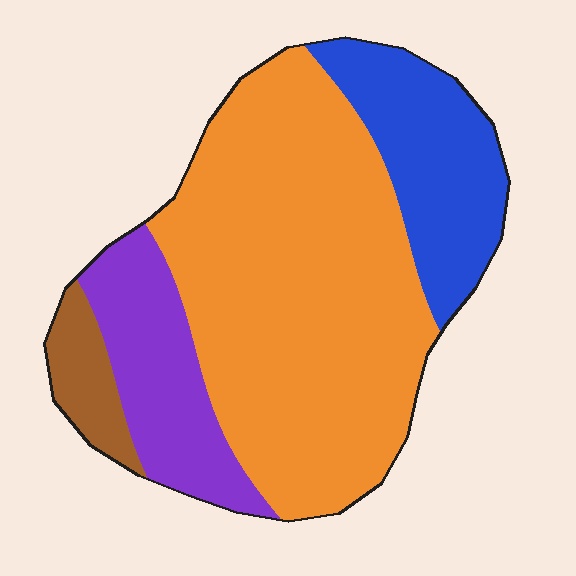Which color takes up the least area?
Brown, at roughly 5%.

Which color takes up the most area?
Orange, at roughly 60%.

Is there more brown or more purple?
Purple.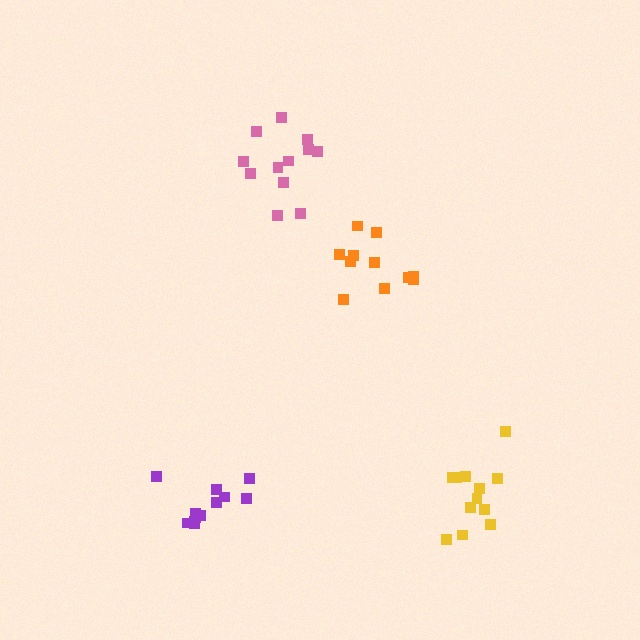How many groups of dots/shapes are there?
There are 4 groups.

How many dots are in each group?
Group 1: 12 dots, Group 2: 11 dots, Group 3: 12 dots, Group 4: 12 dots (47 total).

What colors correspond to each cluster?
The clusters are colored: purple, orange, pink, yellow.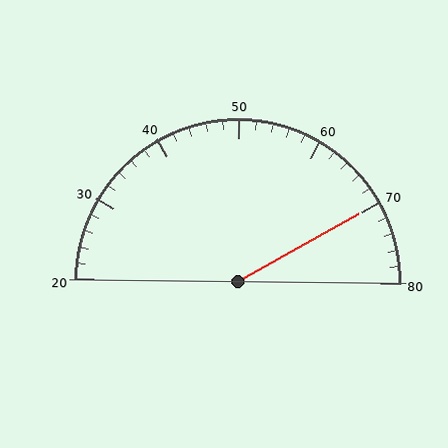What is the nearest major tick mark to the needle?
The nearest major tick mark is 70.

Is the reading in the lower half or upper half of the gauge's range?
The reading is in the upper half of the range (20 to 80).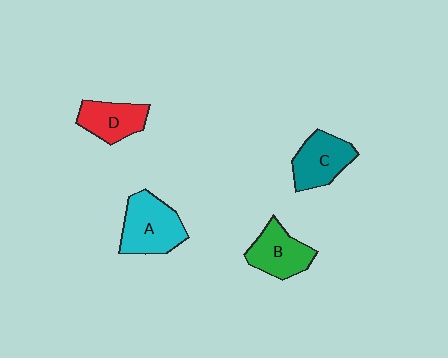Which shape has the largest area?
Shape A (cyan).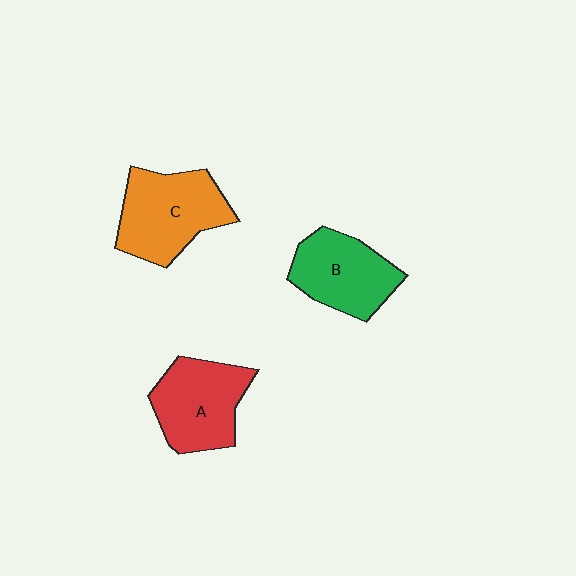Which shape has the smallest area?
Shape B (green).